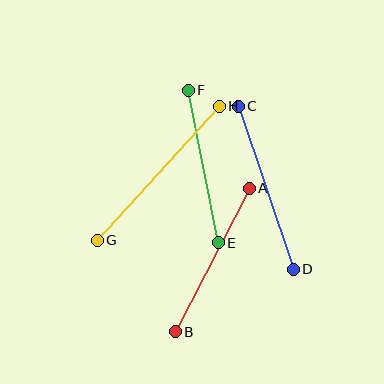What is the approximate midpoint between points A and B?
The midpoint is at approximately (212, 260) pixels.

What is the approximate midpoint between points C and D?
The midpoint is at approximately (266, 188) pixels.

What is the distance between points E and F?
The distance is approximately 156 pixels.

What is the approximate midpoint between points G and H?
The midpoint is at approximately (158, 173) pixels.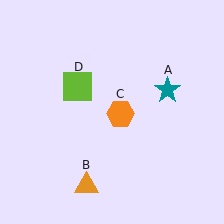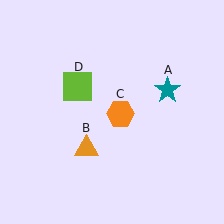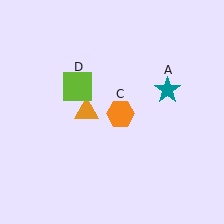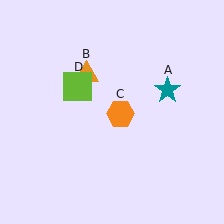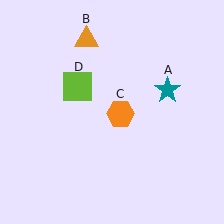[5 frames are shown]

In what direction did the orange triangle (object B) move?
The orange triangle (object B) moved up.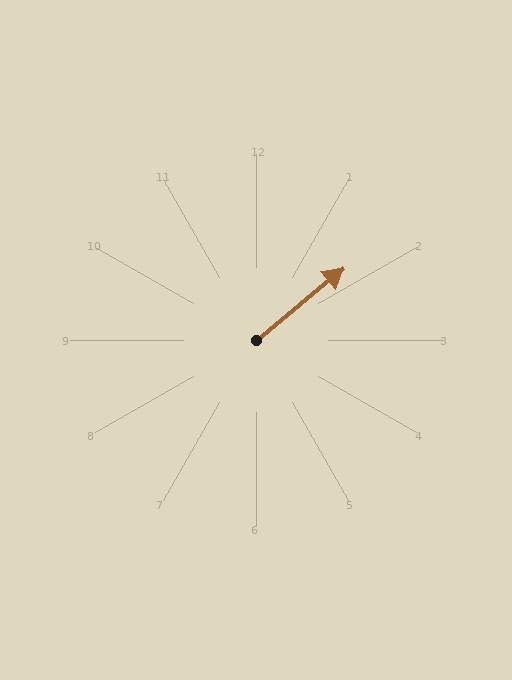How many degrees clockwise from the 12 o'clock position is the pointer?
Approximately 50 degrees.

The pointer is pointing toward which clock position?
Roughly 2 o'clock.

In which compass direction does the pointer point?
Northeast.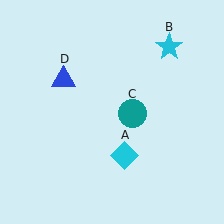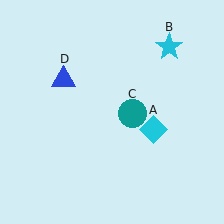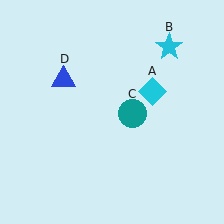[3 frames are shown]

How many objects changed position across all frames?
1 object changed position: cyan diamond (object A).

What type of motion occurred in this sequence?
The cyan diamond (object A) rotated counterclockwise around the center of the scene.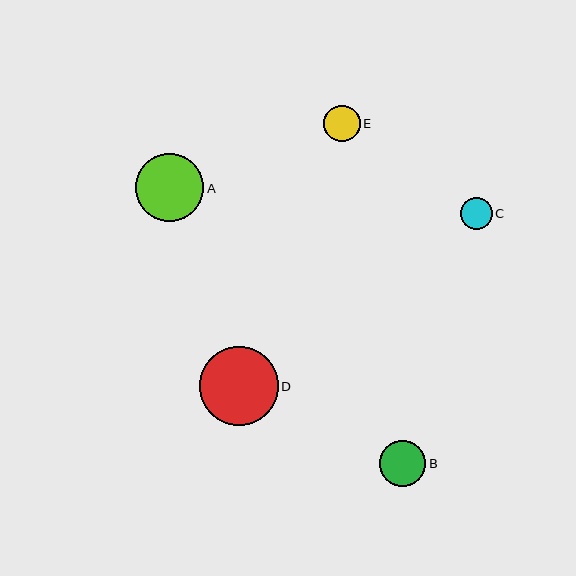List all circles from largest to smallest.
From largest to smallest: D, A, B, E, C.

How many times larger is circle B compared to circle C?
Circle B is approximately 1.5 times the size of circle C.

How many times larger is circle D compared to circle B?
Circle D is approximately 1.7 times the size of circle B.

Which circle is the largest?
Circle D is the largest with a size of approximately 79 pixels.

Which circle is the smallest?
Circle C is the smallest with a size of approximately 31 pixels.